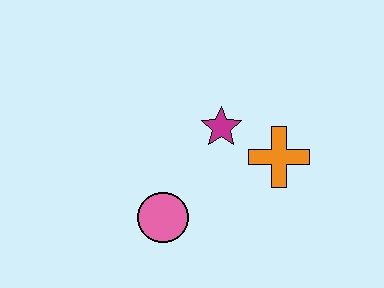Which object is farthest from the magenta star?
The pink circle is farthest from the magenta star.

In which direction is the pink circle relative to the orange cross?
The pink circle is to the left of the orange cross.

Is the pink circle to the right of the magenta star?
No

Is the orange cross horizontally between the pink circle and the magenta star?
No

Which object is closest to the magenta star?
The orange cross is closest to the magenta star.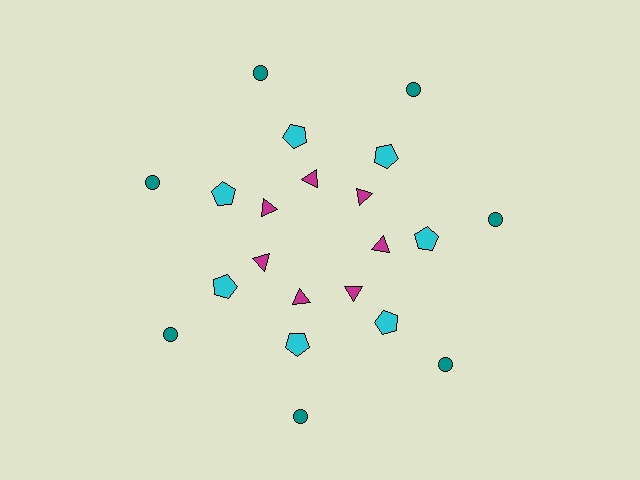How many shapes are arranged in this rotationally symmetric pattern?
There are 21 shapes, arranged in 7 groups of 3.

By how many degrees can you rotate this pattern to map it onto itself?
The pattern maps onto itself every 51 degrees of rotation.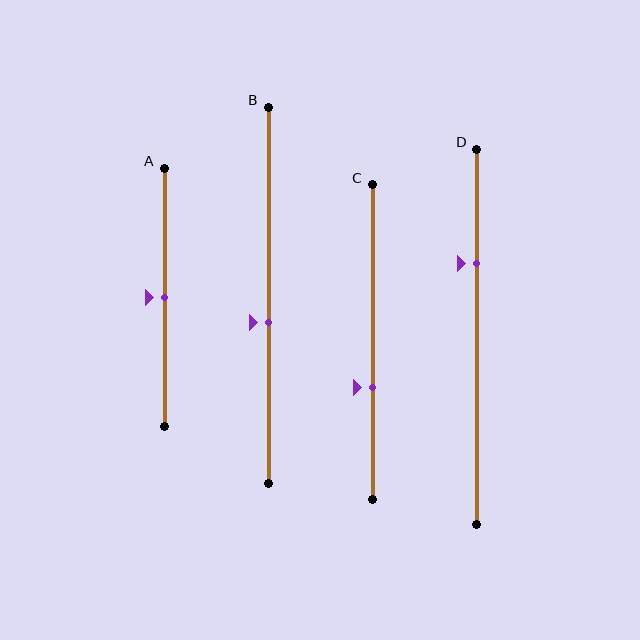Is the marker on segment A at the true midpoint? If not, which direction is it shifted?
Yes, the marker on segment A is at the true midpoint.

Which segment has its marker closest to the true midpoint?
Segment A has its marker closest to the true midpoint.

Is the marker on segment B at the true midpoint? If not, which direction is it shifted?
No, the marker on segment B is shifted downward by about 7% of the segment length.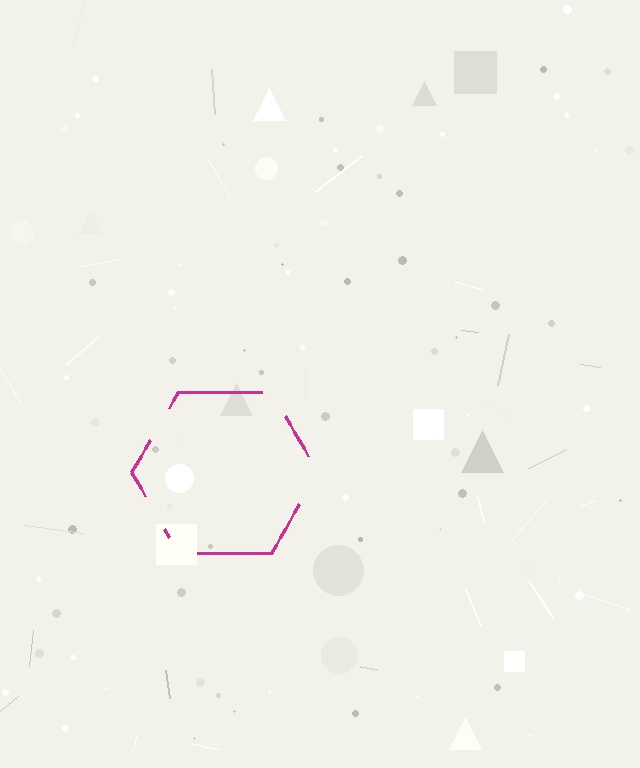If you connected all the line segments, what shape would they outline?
They would outline a hexagon.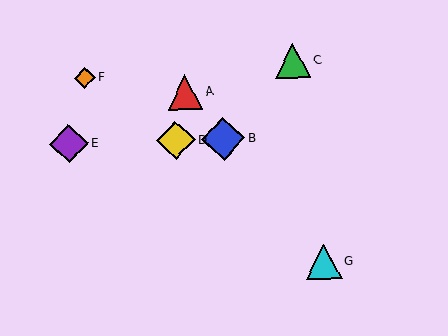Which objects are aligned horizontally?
Objects B, D, E are aligned horizontally.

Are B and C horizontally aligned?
No, B is at y≈139 and C is at y≈61.